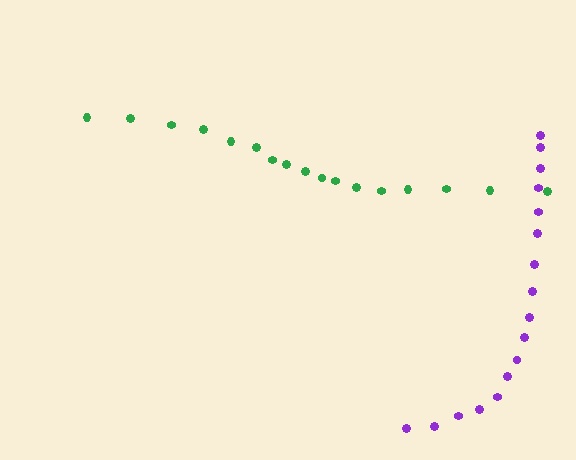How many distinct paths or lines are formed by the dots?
There are 2 distinct paths.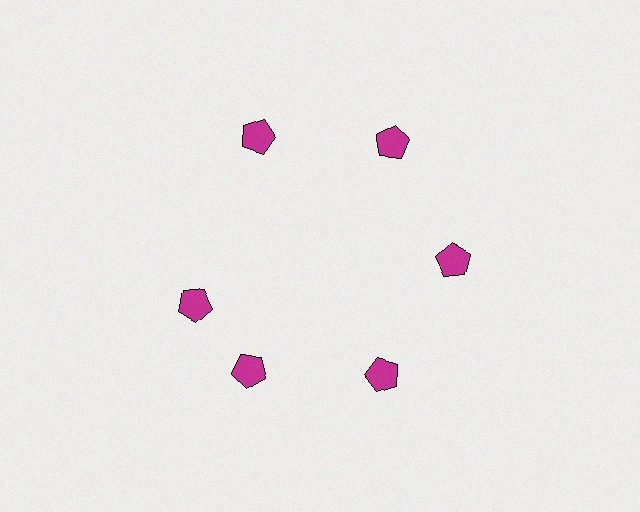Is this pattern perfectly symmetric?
No. The 6 magenta pentagons are arranged in a ring, but one element near the 9 o'clock position is rotated out of alignment along the ring, breaking the 6-fold rotational symmetry.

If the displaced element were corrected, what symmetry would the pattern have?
It would have 6-fold rotational symmetry — the pattern would map onto itself every 60 degrees.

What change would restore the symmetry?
The symmetry would be restored by rotating it back into even spacing with its neighbors so that all 6 pentagons sit at equal angles and equal distance from the center.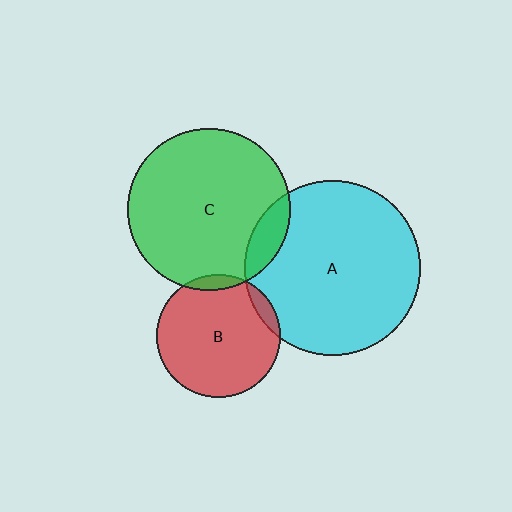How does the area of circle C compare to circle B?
Approximately 1.7 times.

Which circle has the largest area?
Circle A (cyan).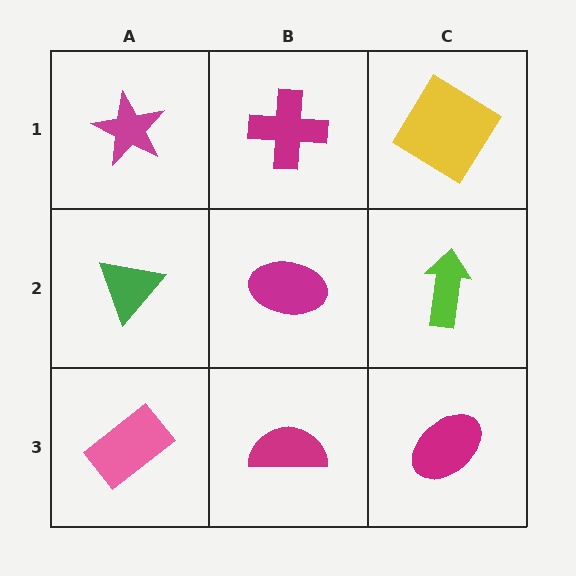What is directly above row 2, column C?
A yellow diamond.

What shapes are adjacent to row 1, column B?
A magenta ellipse (row 2, column B), a magenta star (row 1, column A), a yellow diamond (row 1, column C).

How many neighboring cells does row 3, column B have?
3.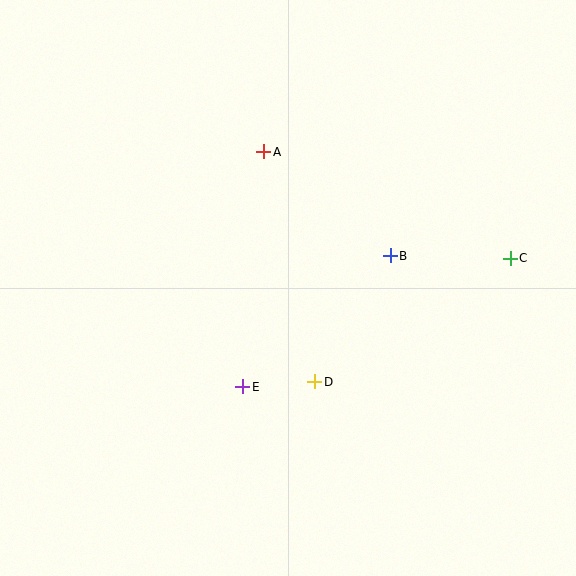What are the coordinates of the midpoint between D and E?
The midpoint between D and E is at (279, 384).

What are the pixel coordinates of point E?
Point E is at (243, 387).